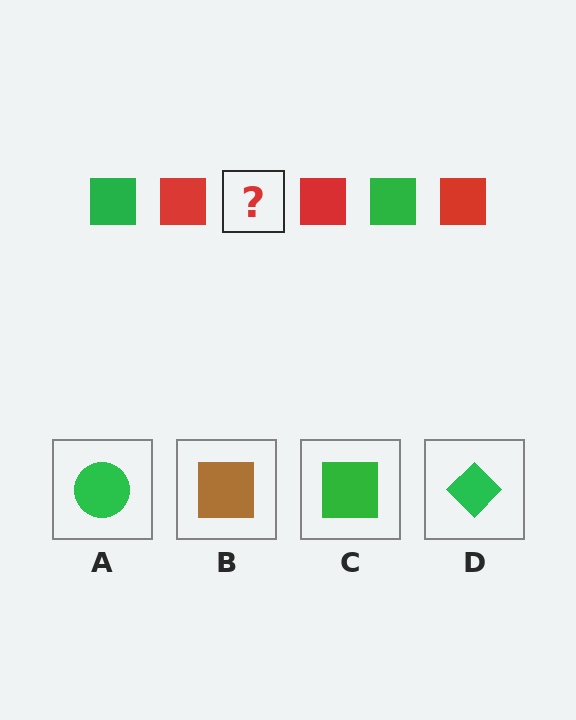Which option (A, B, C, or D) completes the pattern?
C.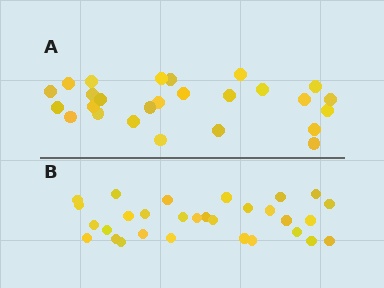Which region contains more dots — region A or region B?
Region B (the bottom region) has more dots.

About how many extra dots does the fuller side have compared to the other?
Region B has about 4 more dots than region A.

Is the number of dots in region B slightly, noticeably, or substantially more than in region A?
Region B has only slightly more — the two regions are fairly close. The ratio is roughly 1.2 to 1.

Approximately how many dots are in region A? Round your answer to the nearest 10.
About 30 dots. (The exact count is 26, which rounds to 30.)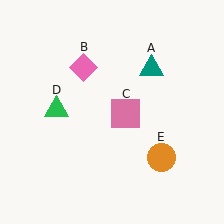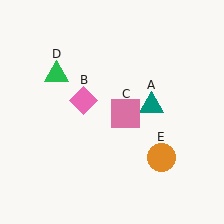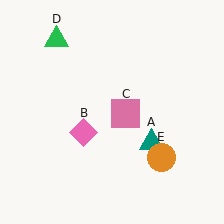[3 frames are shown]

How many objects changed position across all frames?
3 objects changed position: teal triangle (object A), pink diamond (object B), green triangle (object D).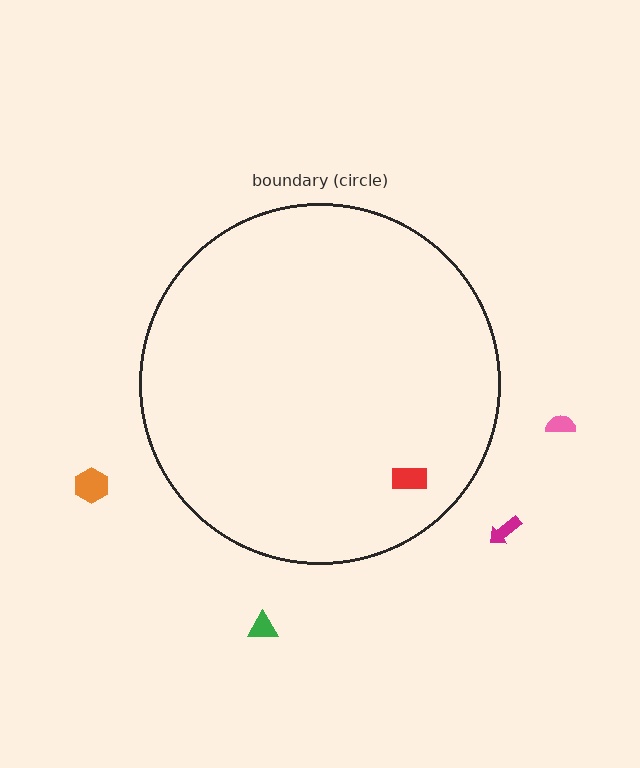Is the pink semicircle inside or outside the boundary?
Outside.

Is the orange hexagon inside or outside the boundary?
Outside.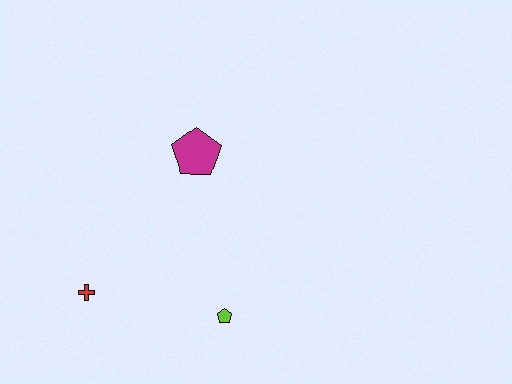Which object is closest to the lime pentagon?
The red cross is closest to the lime pentagon.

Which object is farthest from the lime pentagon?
The magenta pentagon is farthest from the lime pentagon.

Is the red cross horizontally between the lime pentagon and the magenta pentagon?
No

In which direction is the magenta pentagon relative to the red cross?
The magenta pentagon is above the red cross.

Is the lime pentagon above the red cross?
No